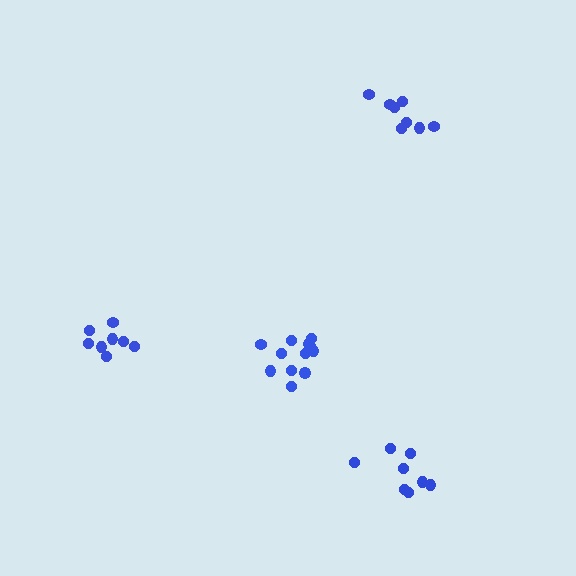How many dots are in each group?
Group 1: 8 dots, Group 2: 8 dots, Group 3: 8 dots, Group 4: 13 dots (37 total).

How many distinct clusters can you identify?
There are 4 distinct clusters.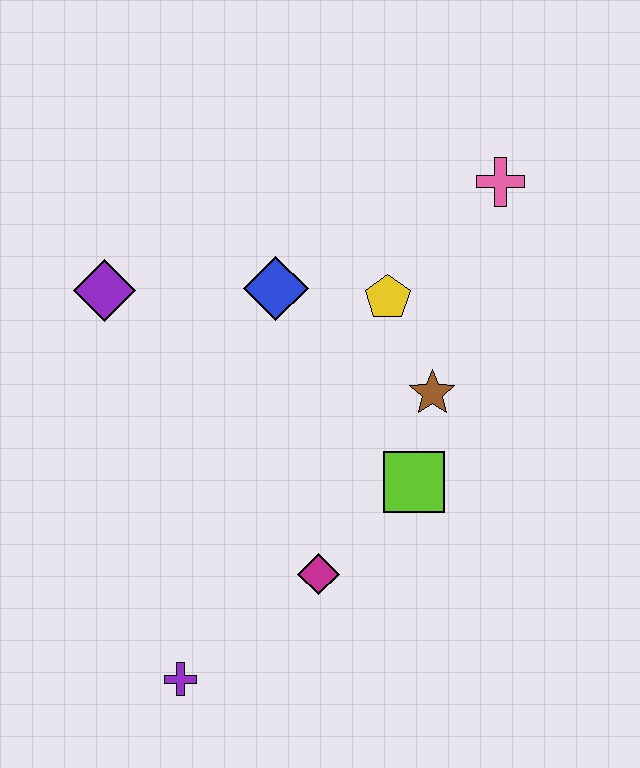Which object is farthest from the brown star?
The purple cross is farthest from the brown star.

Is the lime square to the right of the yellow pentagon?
Yes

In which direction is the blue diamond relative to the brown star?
The blue diamond is to the left of the brown star.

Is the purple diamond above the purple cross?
Yes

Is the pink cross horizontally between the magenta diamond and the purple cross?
No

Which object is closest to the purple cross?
The magenta diamond is closest to the purple cross.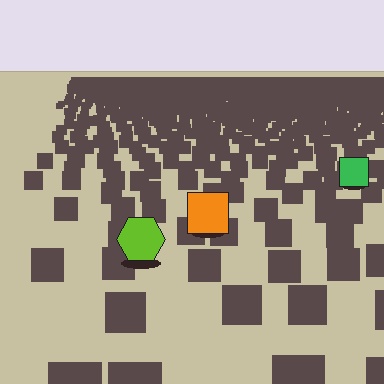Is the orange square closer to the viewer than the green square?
Yes. The orange square is closer — you can tell from the texture gradient: the ground texture is coarser near it.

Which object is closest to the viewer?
The lime hexagon is closest. The texture marks near it are larger and more spread out.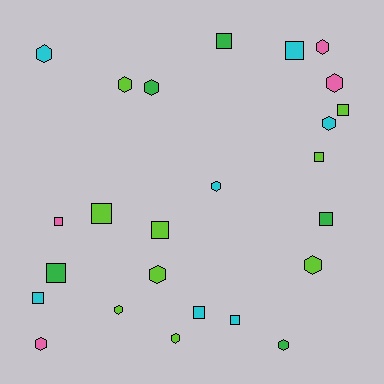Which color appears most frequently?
Lime, with 9 objects.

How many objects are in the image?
There are 25 objects.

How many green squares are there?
There are 3 green squares.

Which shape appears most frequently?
Hexagon, with 13 objects.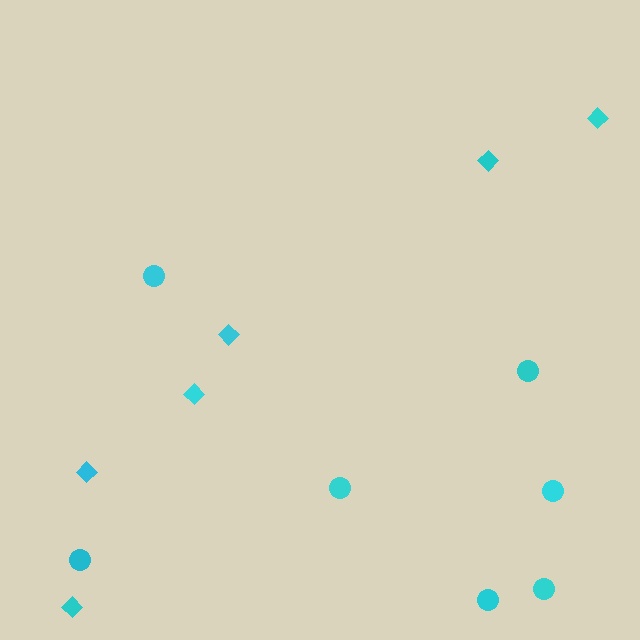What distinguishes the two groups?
There are 2 groups: one group of diamonds (6) and one group of circles (7).